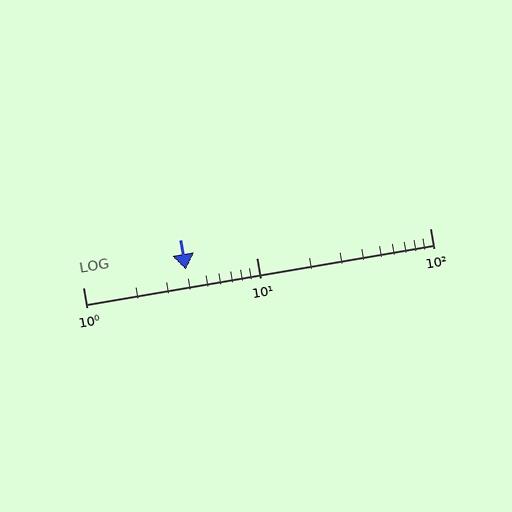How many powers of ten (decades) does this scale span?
The scale spans 2 decades, from 1 to 100.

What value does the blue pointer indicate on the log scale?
The pointer indicates approximately 3.9.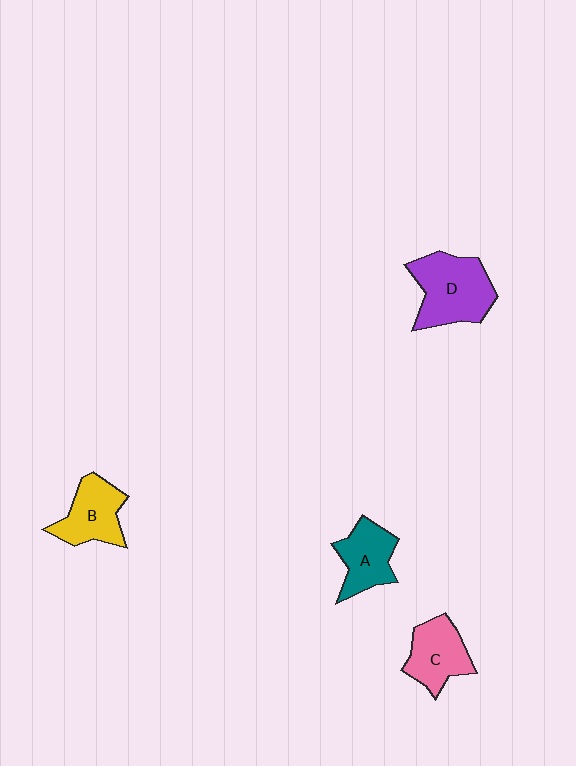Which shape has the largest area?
Shape D (purple).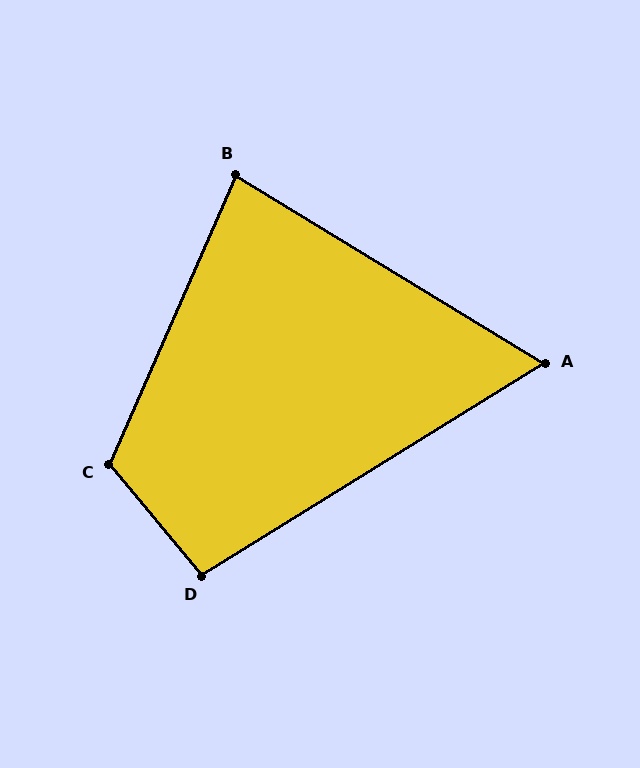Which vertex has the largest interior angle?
C, at approximately 117 degrees.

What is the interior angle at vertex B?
Approximately 82 degrees (acute).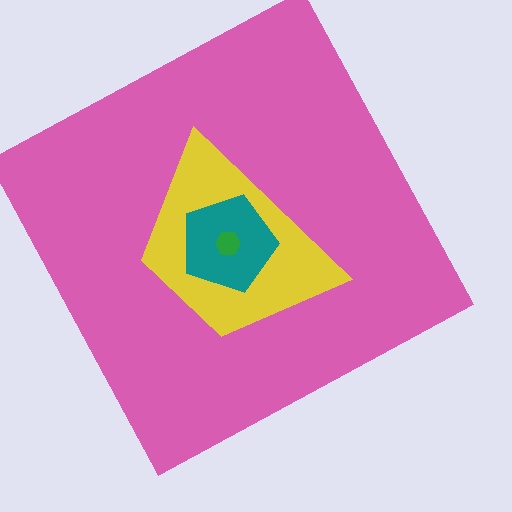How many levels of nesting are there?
4.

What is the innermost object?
The green hexagon.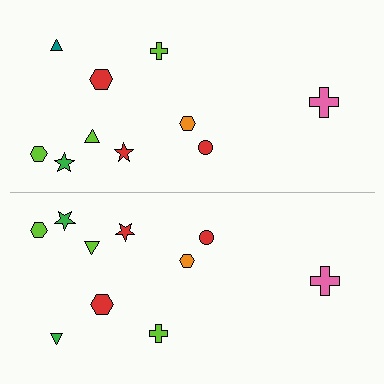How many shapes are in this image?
There are 20 shapes in this image.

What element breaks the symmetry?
The green triangle on the bottom side breaks the symmetry — its mirror counterpart is teal.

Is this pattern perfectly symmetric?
No, the pattern is not perfectly symmetric. The green triangle on the bottom side breaks the symmetry — its mirror counterpart is teal.